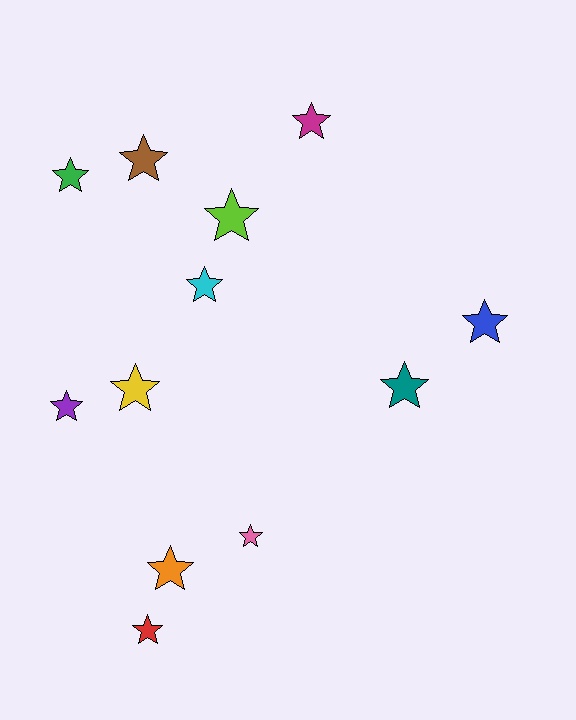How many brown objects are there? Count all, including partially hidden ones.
There is 1 brown object.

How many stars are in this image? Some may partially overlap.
There are 12 stars.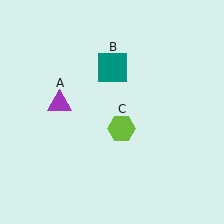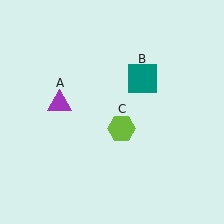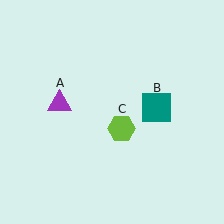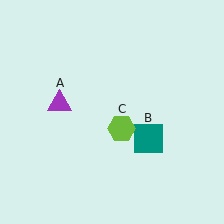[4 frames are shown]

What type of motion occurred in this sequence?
The teal square (object B) rotated clockwise around the center of the scene.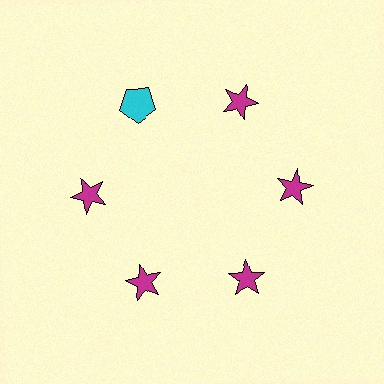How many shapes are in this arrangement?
There are 6 shapes arranged in a ring pattern.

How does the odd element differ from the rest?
It differs in both color (cyan instead of magenta) and shape (pentagon instead of star).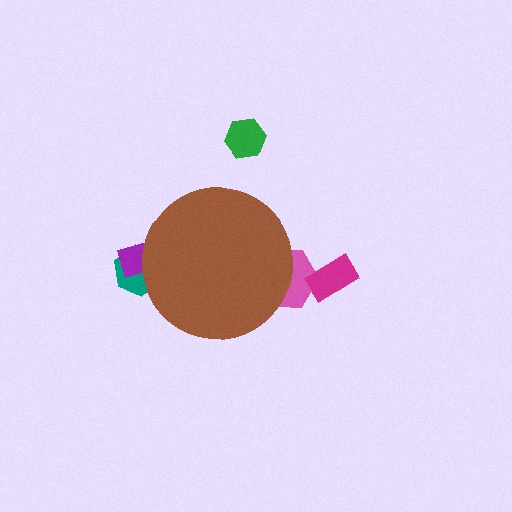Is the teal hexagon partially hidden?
Yes, the teal hexagon is partially hidden behind the brown circle.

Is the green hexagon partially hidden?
No, the green hexagon is fully visible.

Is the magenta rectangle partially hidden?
No, the magenta rectangle is fully visible.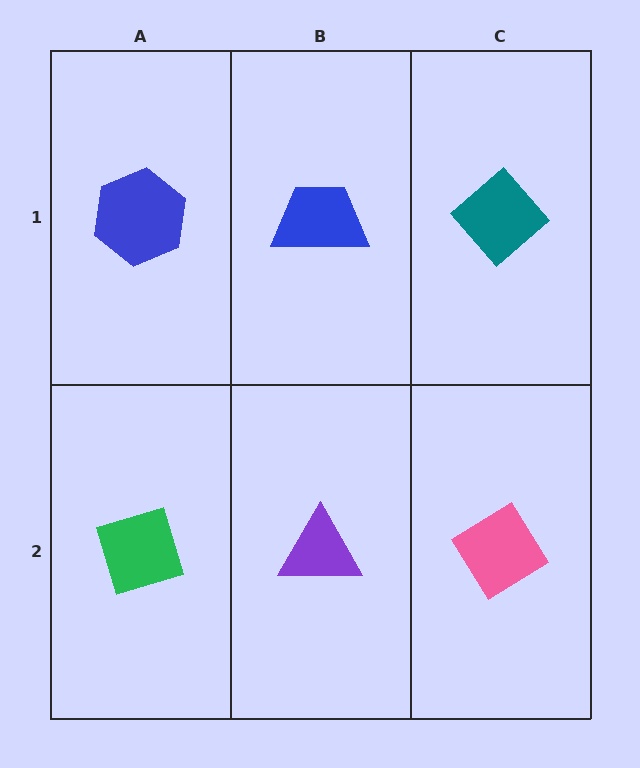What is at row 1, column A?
A blue hexagon.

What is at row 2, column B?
A purple triangle.